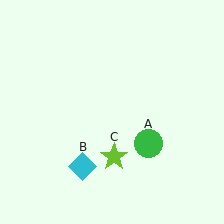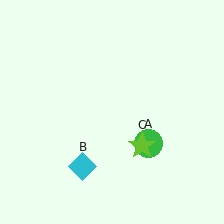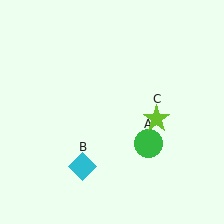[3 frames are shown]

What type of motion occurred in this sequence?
The lime star (object C) rotated counterclockwise around the center of the scene.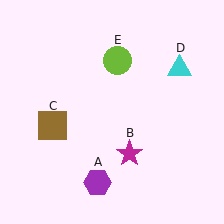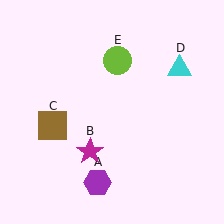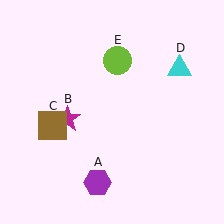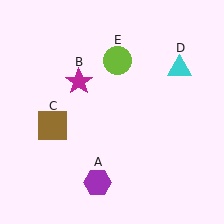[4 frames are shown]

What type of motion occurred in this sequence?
The magenta star (object B) rotated clockwise around the center of the scene.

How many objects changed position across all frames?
1 object changed position: magenta star (object B).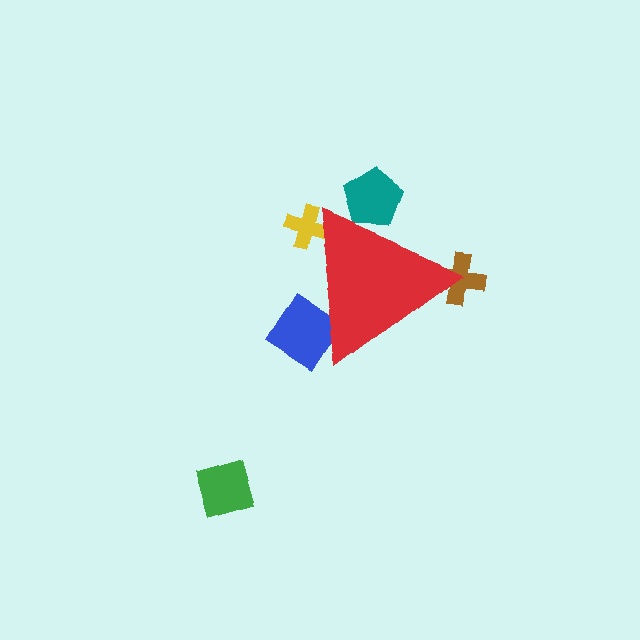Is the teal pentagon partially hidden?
Yes, the teal pentagon is partially hidden behind the red triangle.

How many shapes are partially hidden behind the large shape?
4 shapes are partially hidden.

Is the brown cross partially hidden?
Yes, the brown cross is partially hidden behind the red triangle.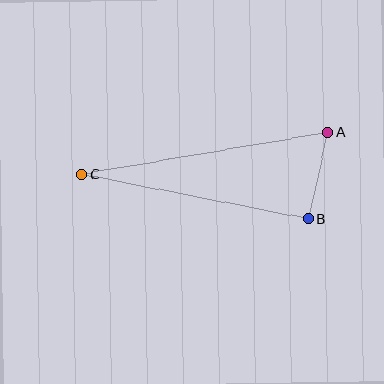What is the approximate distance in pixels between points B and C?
The distance between B and C is approximately 232 pixels.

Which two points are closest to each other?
Points A and B are closest to each other.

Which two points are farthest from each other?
Points A and C are farthest from each other.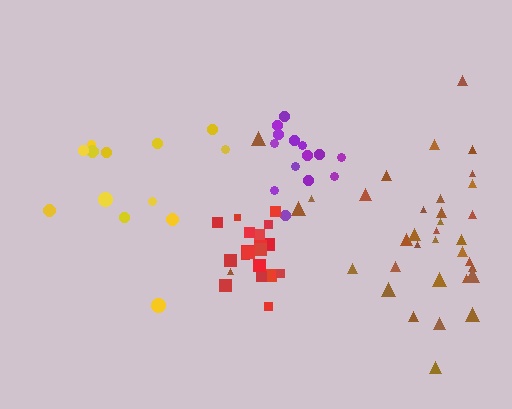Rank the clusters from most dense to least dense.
red, purple, brown, yellow.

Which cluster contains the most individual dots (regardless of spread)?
Brown (35).